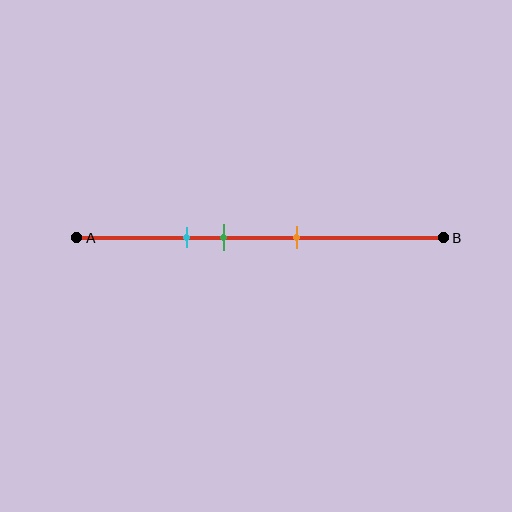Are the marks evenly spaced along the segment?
Yes, the marks are approximately evenly spaced.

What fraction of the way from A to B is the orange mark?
The orange mark is approximately 60% (0.6) of the way from A to B.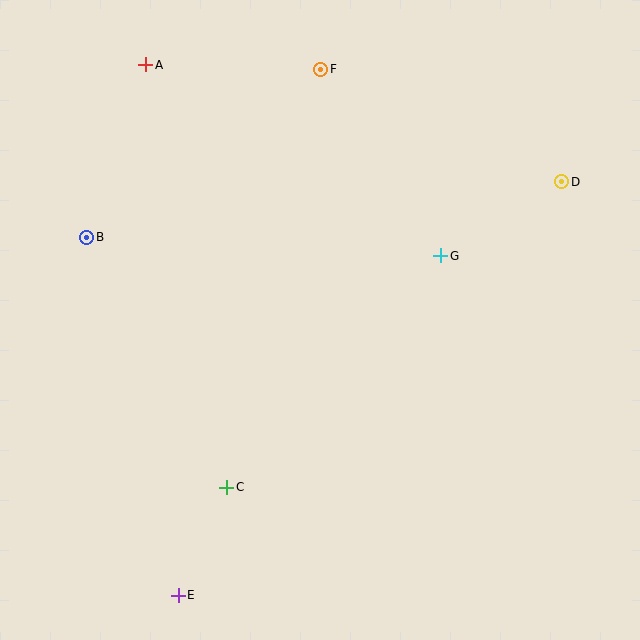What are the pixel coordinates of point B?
Point B is at (87, 237).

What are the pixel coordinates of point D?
Point D is at (562, 182).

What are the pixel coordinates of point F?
Point F is at (321, 69).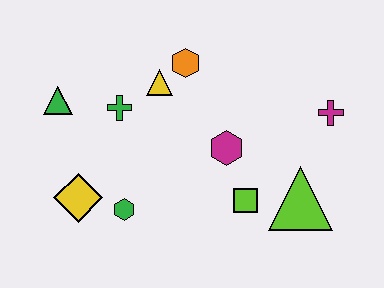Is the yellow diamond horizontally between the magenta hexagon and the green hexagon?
No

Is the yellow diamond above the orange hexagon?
No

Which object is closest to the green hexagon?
The yellow diamond is closest to the green hexagon.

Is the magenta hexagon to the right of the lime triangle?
No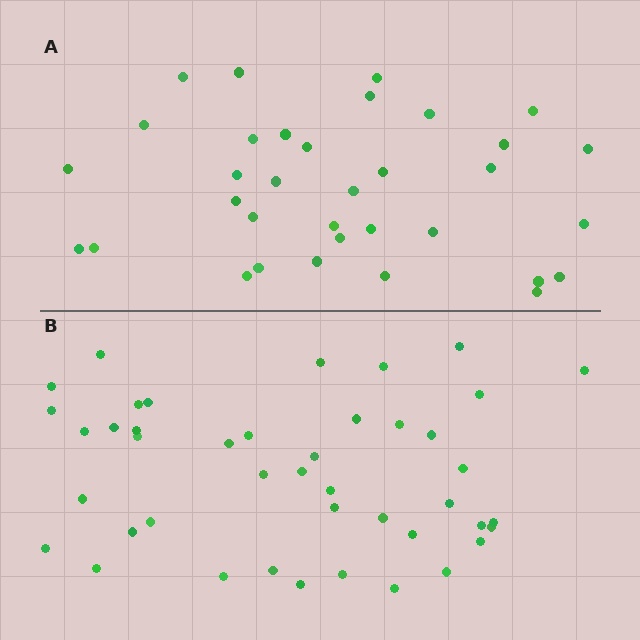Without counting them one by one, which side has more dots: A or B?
Region B (the bottom region) has more dots.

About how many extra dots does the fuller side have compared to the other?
Region B has roughly 8 or so more dots than region A.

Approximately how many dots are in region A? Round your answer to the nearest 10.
About 30 dots. (The exact count is 34, which rounds to 30.)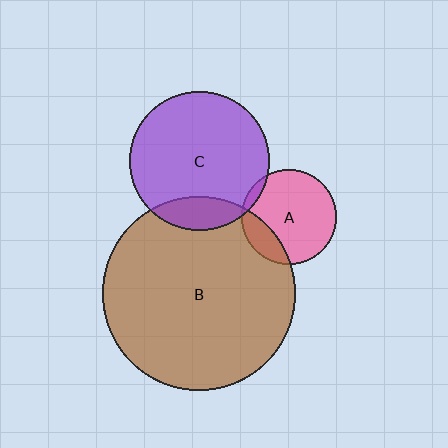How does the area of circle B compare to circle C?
Approximately 1.9 times.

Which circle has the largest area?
Circle B (brown).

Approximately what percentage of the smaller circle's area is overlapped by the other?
Approximately 15%.